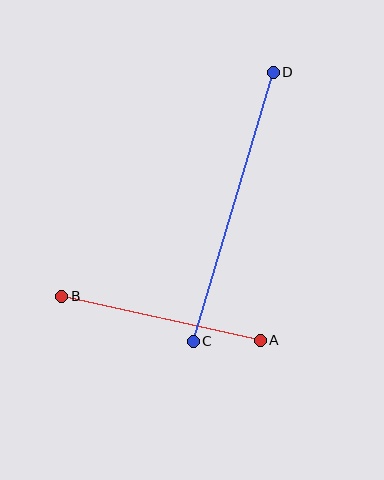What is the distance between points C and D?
The distance is approximately 281 pixels.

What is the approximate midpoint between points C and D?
The midpoint is at approximately (233, 207) pixels.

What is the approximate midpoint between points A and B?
The midpoint is at approximately (161, 318) pixels.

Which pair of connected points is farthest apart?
Points C and D are farthest apart.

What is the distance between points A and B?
The distance is approximately 204 pixels.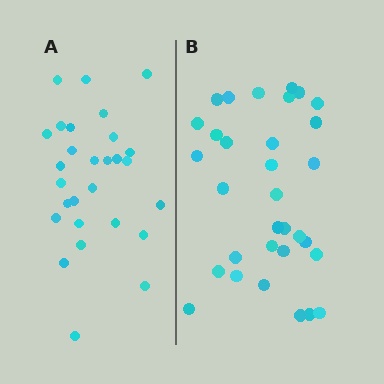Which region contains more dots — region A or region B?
Region B (the right region) has more dots.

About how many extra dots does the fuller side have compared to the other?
Region B has about 4 more dots than region A.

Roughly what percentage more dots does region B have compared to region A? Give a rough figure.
About 15% more.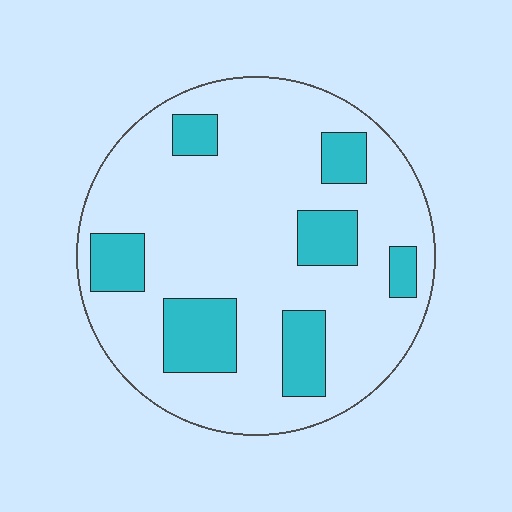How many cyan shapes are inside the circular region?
7.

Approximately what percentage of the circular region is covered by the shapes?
Approximately 20%.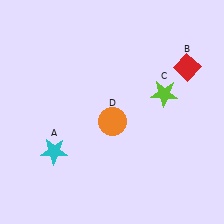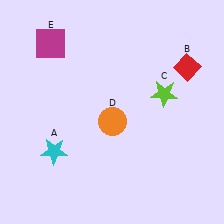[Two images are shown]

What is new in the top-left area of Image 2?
A magenta square (E) was added in the top-left area of Image 2.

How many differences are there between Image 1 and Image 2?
There is 1 difference between the two images.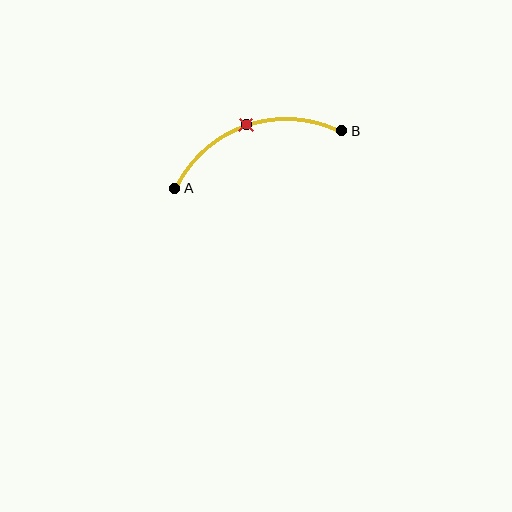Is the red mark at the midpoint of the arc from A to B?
Yes. The red mark lies on the arc at equal arc-length from both A and B — it is the arc midpoint.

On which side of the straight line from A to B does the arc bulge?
The arc bulges above the straight line connecting A and B.